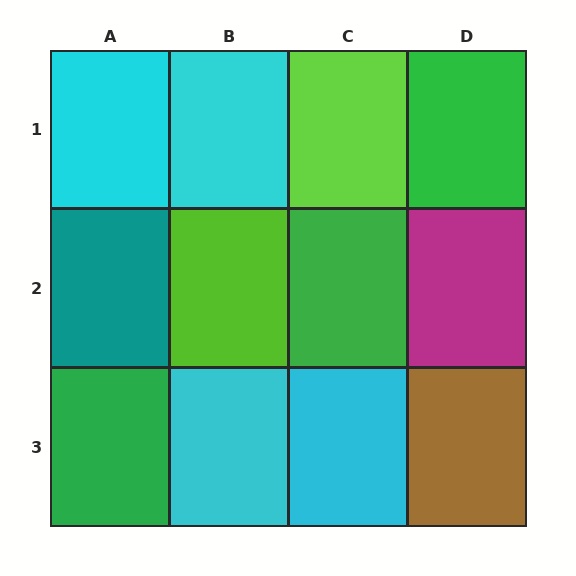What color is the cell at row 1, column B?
Cyan.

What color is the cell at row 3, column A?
Green.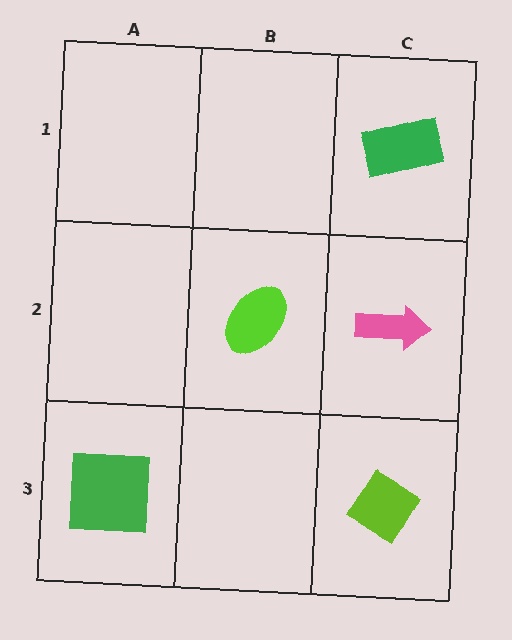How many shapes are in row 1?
1 shape.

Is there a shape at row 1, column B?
No, that cell is empty.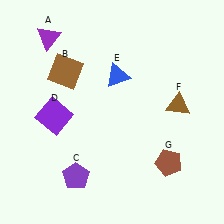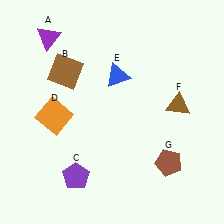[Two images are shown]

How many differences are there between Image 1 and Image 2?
There is 1 difference between the two images.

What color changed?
The square (D) changed from purple in Image 1 to orange in Image 2.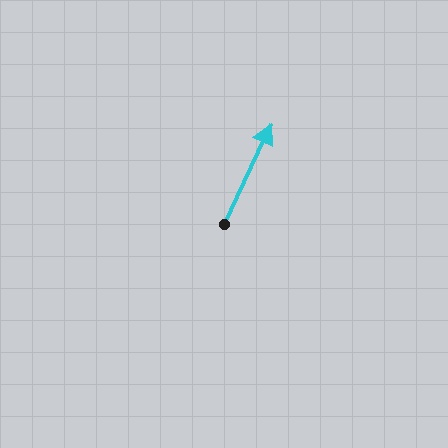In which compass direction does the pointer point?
Northeast.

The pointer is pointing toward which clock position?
Roughly 1 o'clock.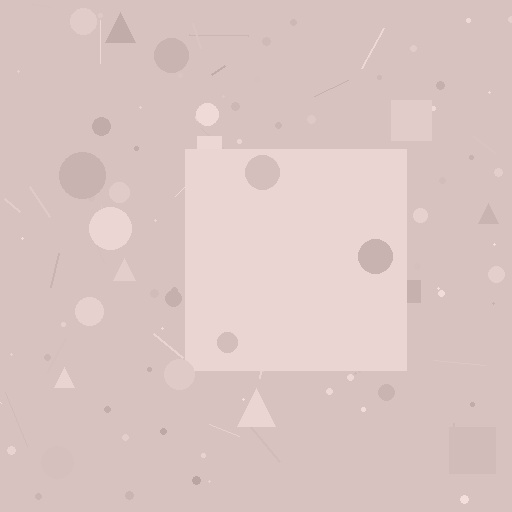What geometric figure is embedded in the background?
A square is embedded in the background.